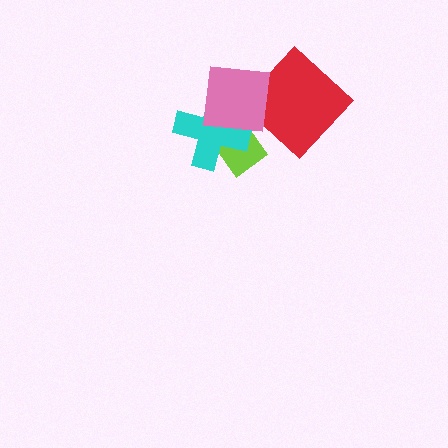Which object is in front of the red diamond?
The pink square is in front of the red diamond.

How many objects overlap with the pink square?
3 objects overlap with the pink square.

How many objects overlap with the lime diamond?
2 objects overlap with the lime diamond.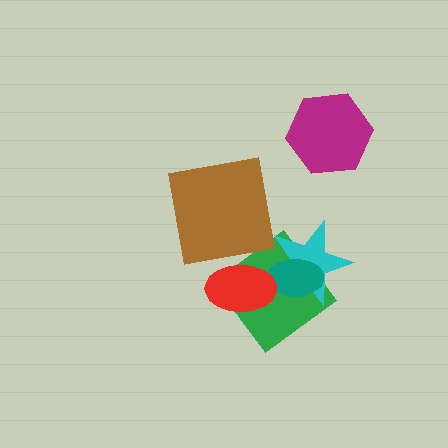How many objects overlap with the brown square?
0 objects overlap with the brown square.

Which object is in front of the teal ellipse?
The red ellipse is in front of the teal ellipse.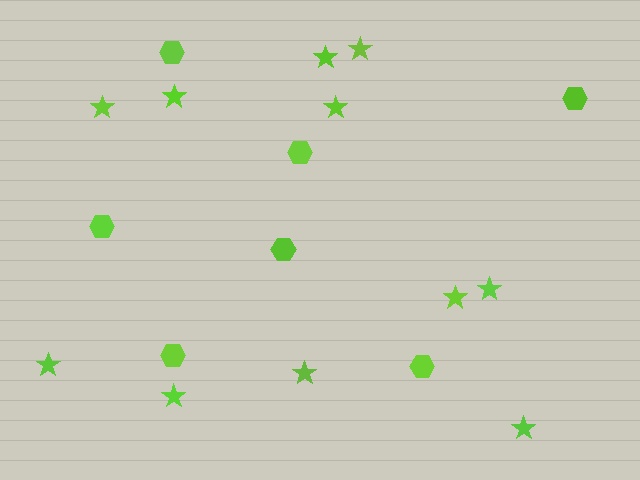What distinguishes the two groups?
There are 2 groups: one group of hexagons (7) and one group of stars (11).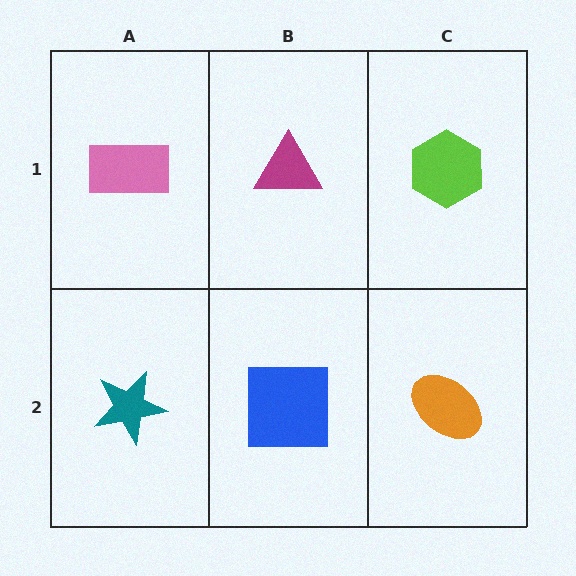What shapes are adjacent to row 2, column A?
A pink rectangle (row 1, column A), a blue square (row 2, column B).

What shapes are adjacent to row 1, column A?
A teal star (row 2, column A), a magenta triangle (row 1, column B).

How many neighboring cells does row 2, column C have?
2.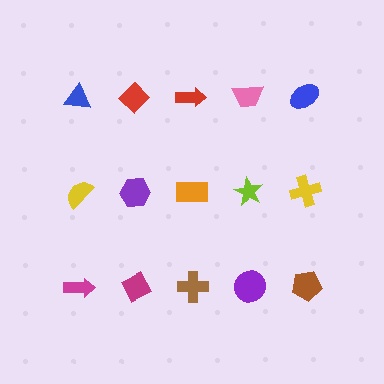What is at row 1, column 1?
A blue triangle.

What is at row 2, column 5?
A yellow cross.